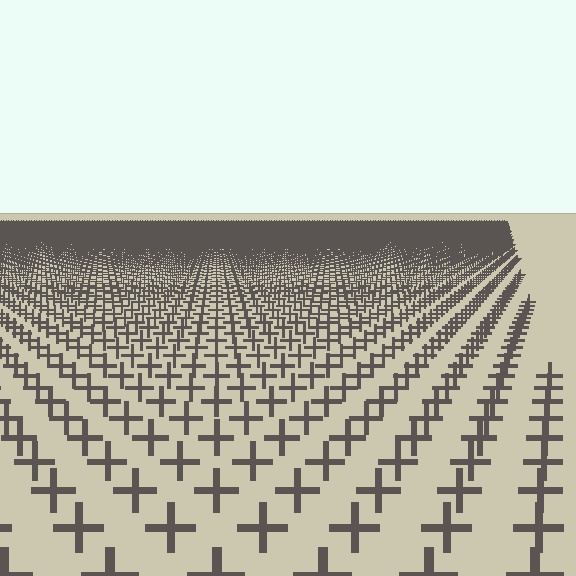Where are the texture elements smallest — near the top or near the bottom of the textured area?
Near the top.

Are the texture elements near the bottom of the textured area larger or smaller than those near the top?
Larger. Near the bottom, elements are closer to the viewer and appear at a bigger on-screen size.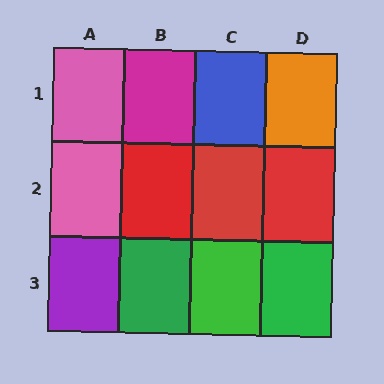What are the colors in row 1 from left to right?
Pink, magenta, blue, orange.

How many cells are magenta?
1 cell is magenta.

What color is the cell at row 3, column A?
Purple.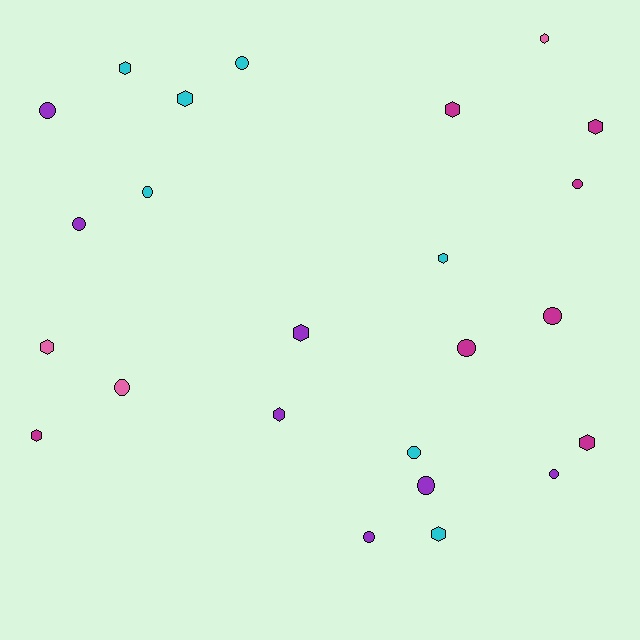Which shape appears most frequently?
Circle, with 12 objects.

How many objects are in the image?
There are 24 objects.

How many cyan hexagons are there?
There are 4 cyan hexagons.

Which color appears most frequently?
Purple, with 7 objects.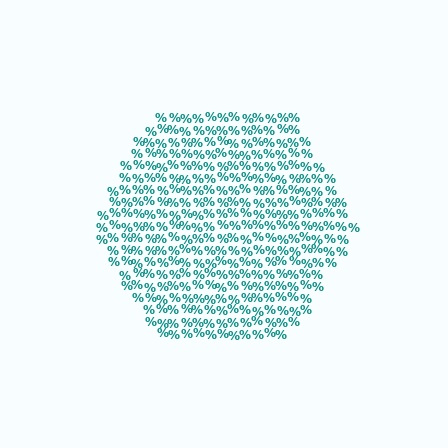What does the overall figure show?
The overall figure shows a hexagon.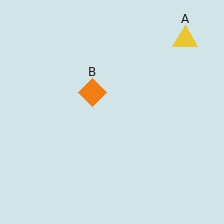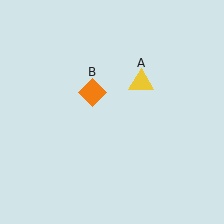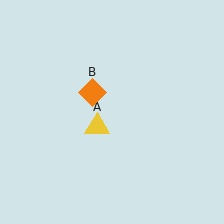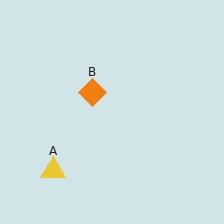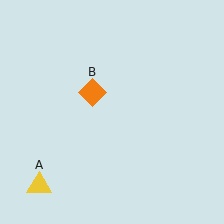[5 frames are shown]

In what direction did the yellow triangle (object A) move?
The yellow triangle (object A) moved down and to the left.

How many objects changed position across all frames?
1 object changed position: yellow triangle (object A).